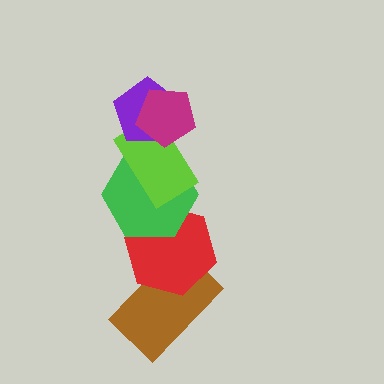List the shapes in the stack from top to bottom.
From top to bottom: the magenta pentagon, the purple pentagon, the lime rectangle, the green hexagon, the red hexagon, the brown rectangle.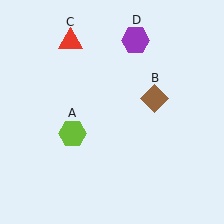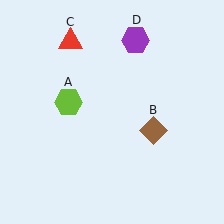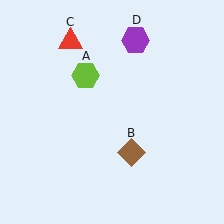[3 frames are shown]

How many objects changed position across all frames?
2 objects changed position: lime hexagon (object A), brown diamond (object B).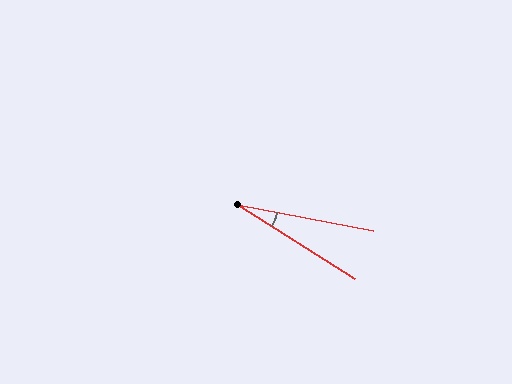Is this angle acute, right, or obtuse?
It is acute.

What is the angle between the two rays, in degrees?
Approximately 21 degrees.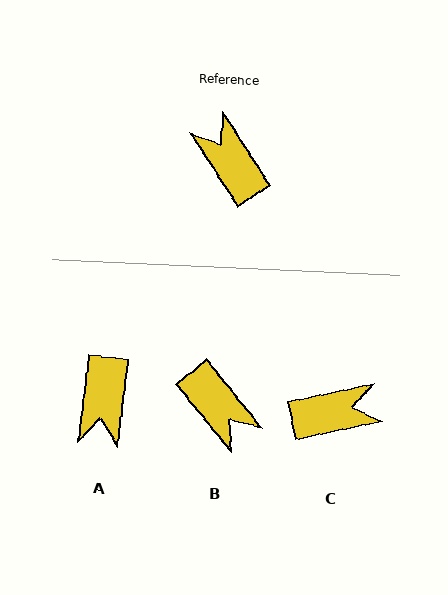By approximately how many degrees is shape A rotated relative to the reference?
Approximately 140 degrees counter-clockwise.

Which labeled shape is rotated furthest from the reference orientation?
B, about 174 degrees away.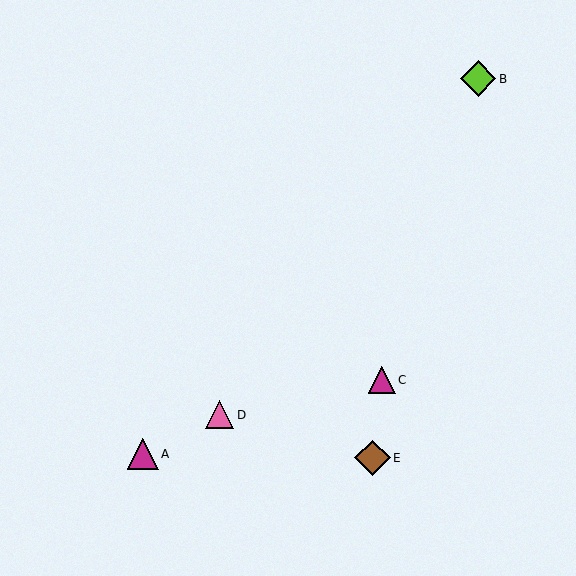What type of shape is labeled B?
Shape B is a lime diamond.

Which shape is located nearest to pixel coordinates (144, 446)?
The magenta triangle (labeled A) at (143, 454) is nearest to that location.